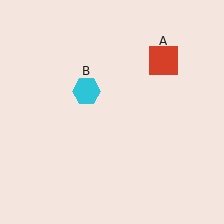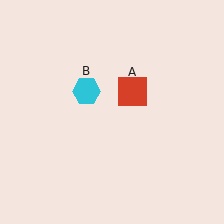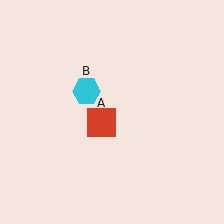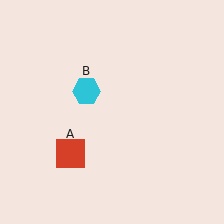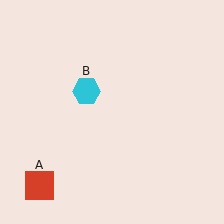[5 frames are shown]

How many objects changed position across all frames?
1 object changed position: red square (object A).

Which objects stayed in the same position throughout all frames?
Cyan hexagon (object B) remained stationary.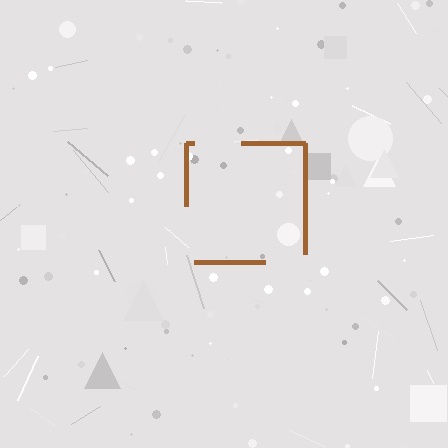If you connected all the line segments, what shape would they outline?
They would outline a square.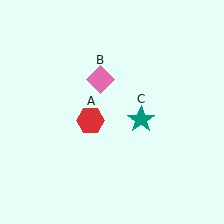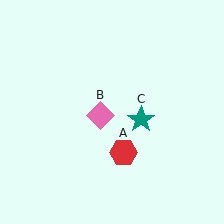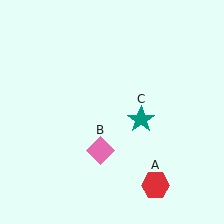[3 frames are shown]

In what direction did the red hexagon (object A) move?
The red hexagon (object A) moved down and to the right.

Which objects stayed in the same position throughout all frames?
Teal star (object C) remained stationary.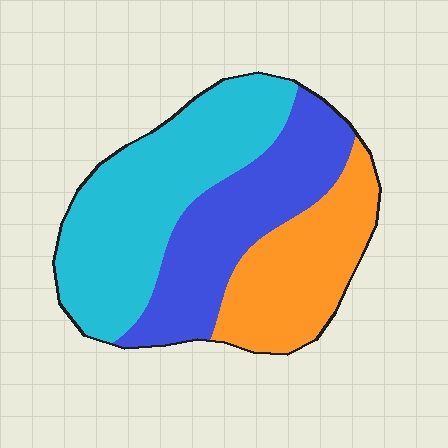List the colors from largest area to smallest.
From largest to smallest: cyan, blue, orange.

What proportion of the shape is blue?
Blue covers around 30% of the shape.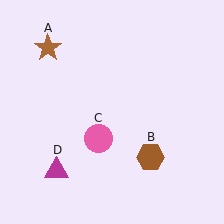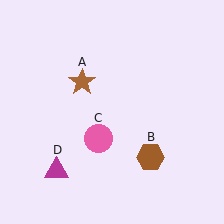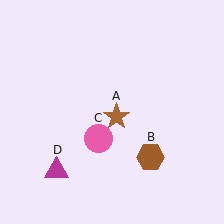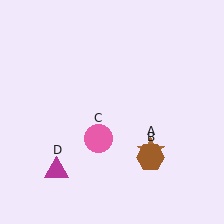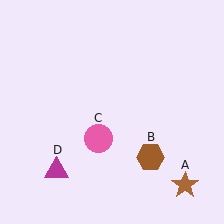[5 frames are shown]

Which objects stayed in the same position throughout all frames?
Brown hexagon (object B) and pink circle (object C) and magenta triangle (object D) remained stationary.